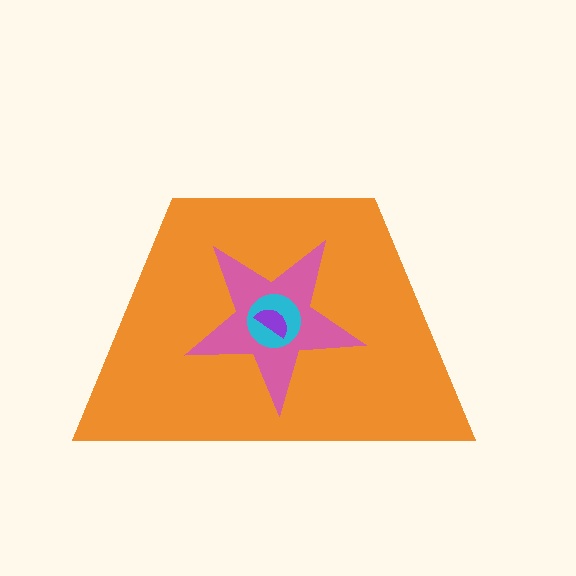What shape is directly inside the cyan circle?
The purple semicircle.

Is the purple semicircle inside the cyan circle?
Yes.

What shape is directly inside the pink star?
The cyan circle.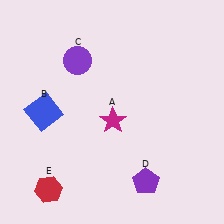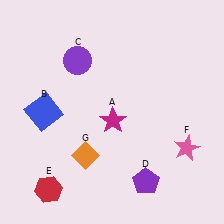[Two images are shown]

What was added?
A pink star (F), an orange diamond (G) were added in Image 2.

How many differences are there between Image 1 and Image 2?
There are 2 differences between the two images.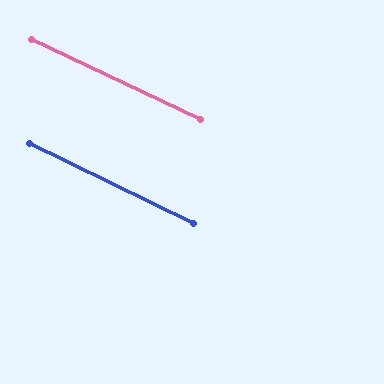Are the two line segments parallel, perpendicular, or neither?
Parallel — their directions differ by only 0.7°.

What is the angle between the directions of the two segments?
Approximately 1 degree.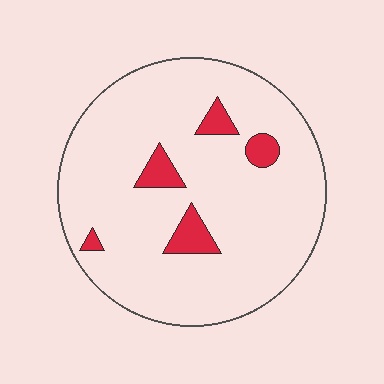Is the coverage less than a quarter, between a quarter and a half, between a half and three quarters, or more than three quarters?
Less than a quarter.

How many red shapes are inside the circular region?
5.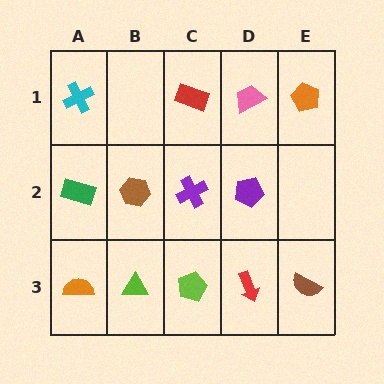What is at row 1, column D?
A pink trapezoid.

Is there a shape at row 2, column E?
No, that cell is empty.